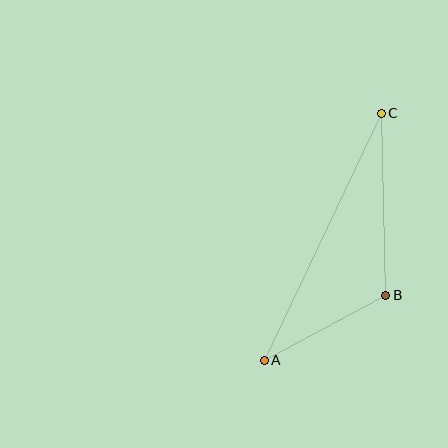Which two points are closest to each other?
Points A and B are closest to each other.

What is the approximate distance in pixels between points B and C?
The distance between B and C is approximately 182 pixels.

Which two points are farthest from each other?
Points A and C are farthest from each other.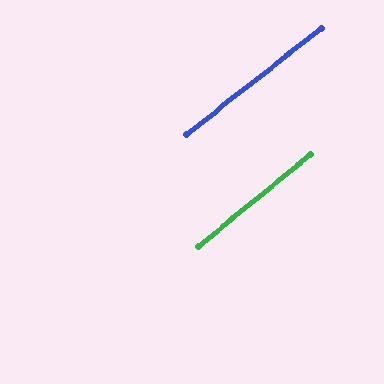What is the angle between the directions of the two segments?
Approximately 1 degree.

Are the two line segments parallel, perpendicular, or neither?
Parallel — their directions differ by only 1.4°.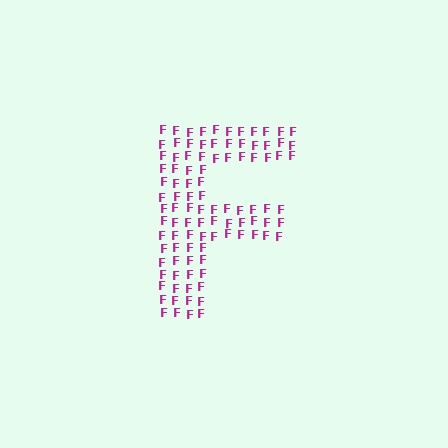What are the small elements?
The small elements are letter F's.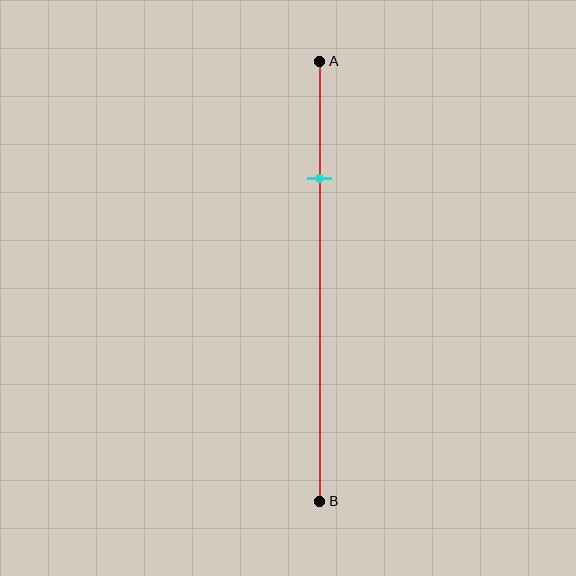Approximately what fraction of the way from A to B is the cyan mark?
The cyan mark is approximately 25% of the way from A to B.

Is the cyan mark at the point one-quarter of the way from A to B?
Yes, the mark is approximately at the one-quarter point.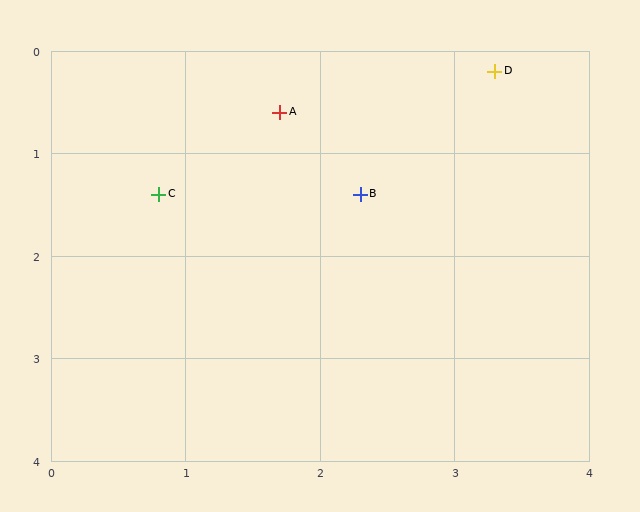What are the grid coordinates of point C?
Point C is at approximately (0.8, 1.4).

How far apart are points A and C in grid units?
Points A and C are about 1.2 grid units apart.